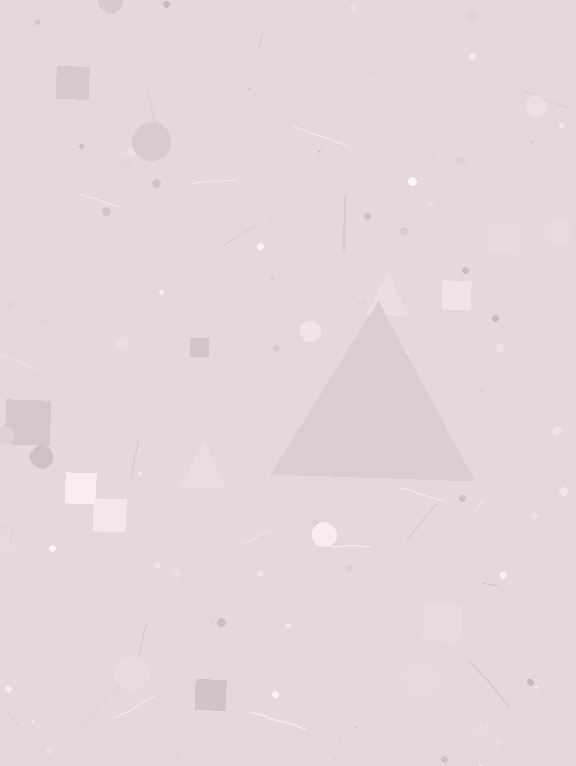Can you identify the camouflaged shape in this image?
The camouflaged shape is a triangle.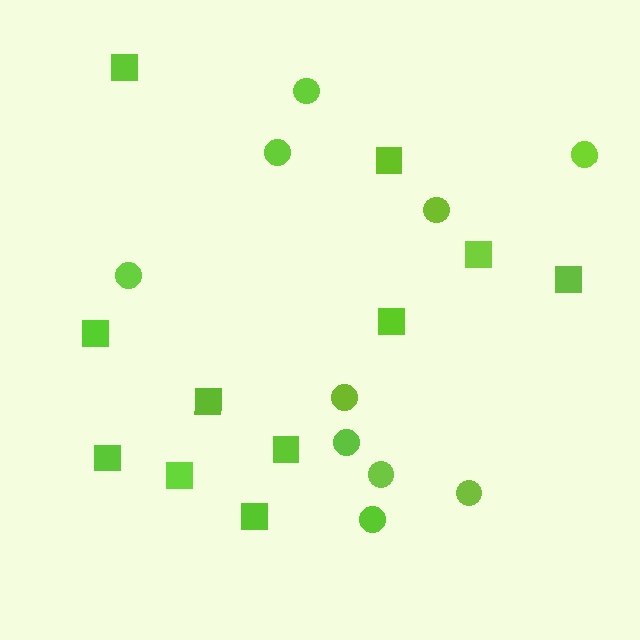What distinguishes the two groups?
There are 2 groups: one group of squares (11) and one group of circles (10).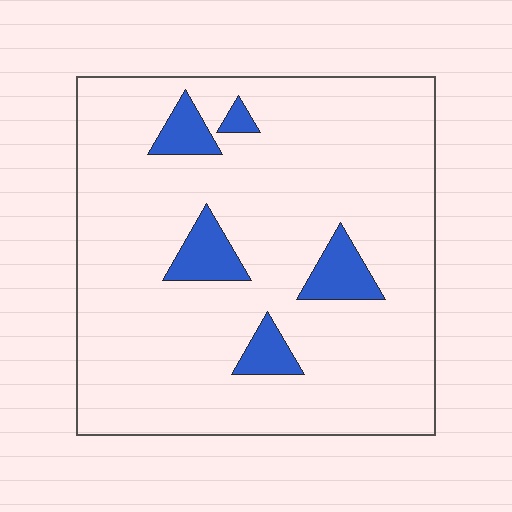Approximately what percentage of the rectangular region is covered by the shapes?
Approximately 10%.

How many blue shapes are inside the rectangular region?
5.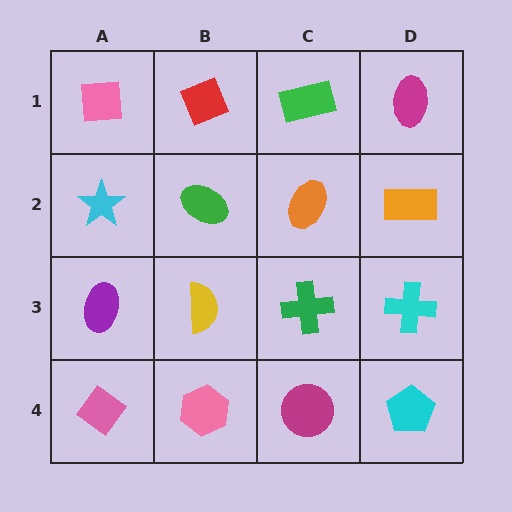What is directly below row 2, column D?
A cyan cross.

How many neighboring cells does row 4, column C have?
3.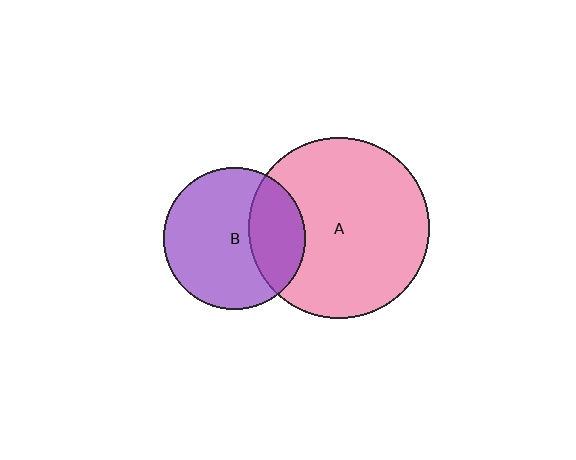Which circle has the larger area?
Circle A (pink).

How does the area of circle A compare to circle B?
Approximately 1.6 times.